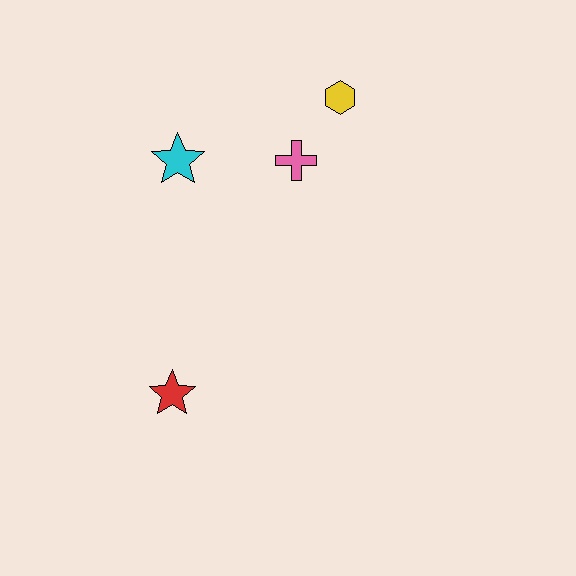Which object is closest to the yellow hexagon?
The pink cross is closest to the yellow hexagon.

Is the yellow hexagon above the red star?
Yes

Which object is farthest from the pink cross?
The red star is farthest from the pink cross.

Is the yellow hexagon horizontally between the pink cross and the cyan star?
No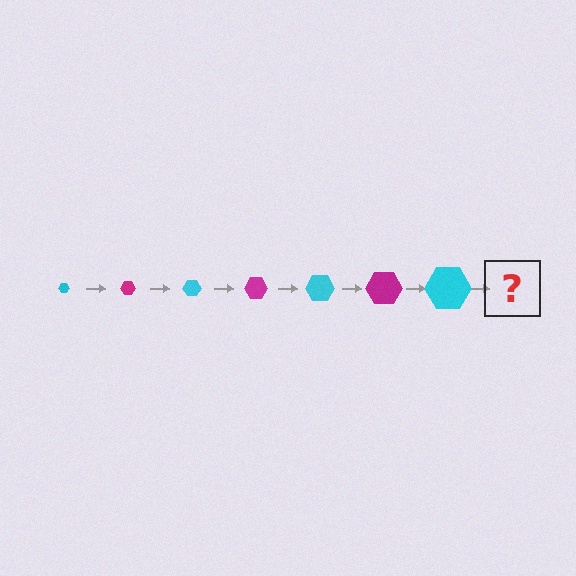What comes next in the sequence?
The next element should be a magenta hexagon, larger than the previous one.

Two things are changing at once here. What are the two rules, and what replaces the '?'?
The two rules are that the hexagon grows larger each step and the color cycles through cyan and magenta. The '?' should be a magenta hexagon, larger than the previous one.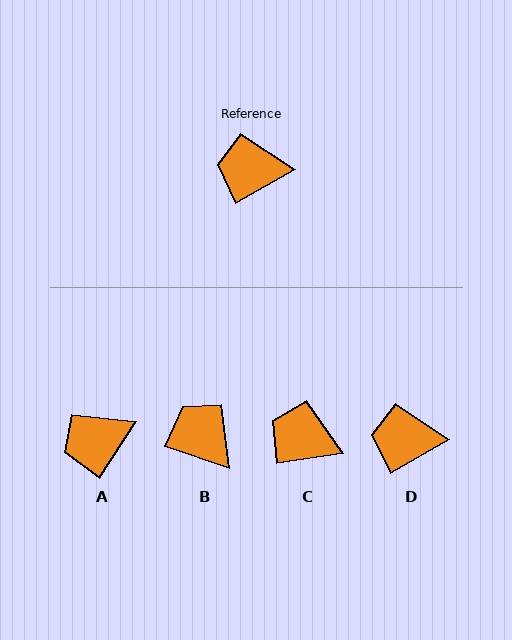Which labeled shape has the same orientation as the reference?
D.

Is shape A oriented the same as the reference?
No, it is off by about 28 degrees.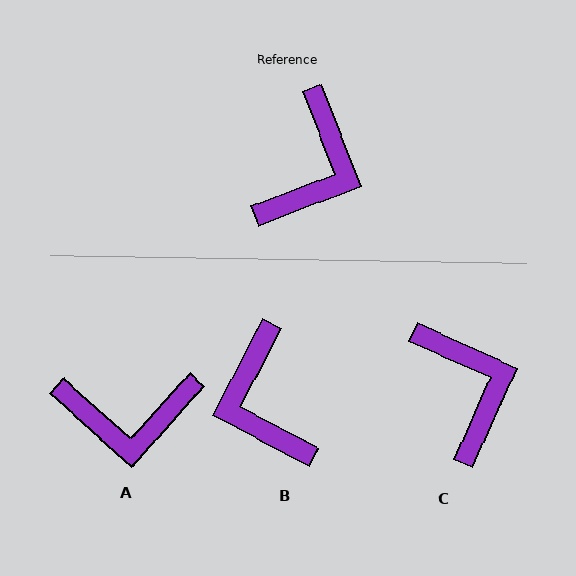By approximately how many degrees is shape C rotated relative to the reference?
Approximately 45 degrees counter-clockwise.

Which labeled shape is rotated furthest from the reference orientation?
B, about 139 degrees away.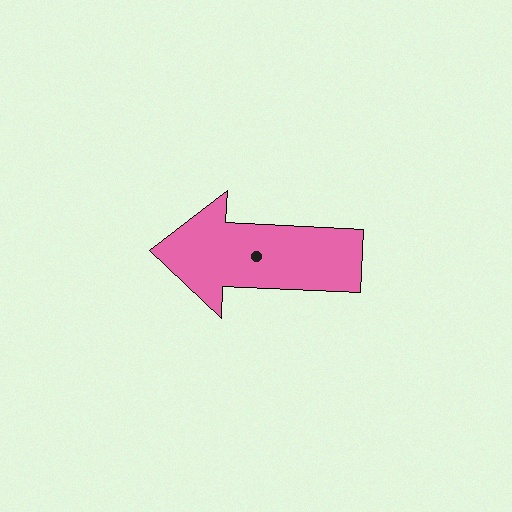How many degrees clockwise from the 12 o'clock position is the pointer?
Approximately 273 degrees.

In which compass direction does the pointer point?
West.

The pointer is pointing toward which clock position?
Roughly 9 o'clock.